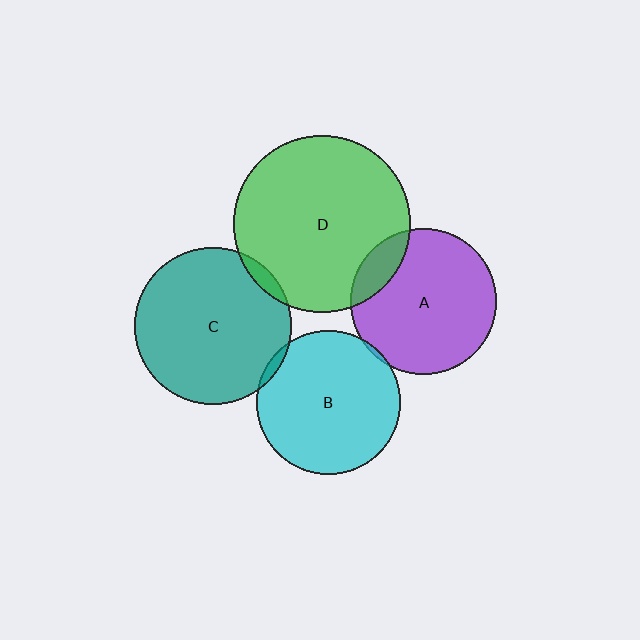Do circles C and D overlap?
Yes.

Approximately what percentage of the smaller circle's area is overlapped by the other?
Approximately 5%.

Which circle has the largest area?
Circle D (green).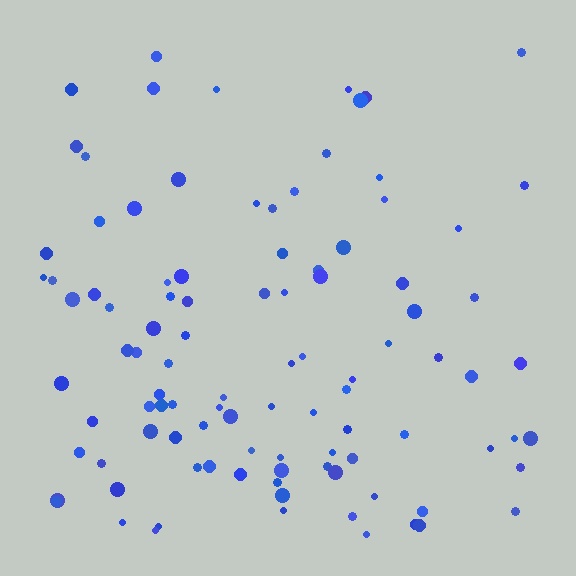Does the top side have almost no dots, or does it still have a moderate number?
Still a moderate number, just noticeably fewer than the bottom.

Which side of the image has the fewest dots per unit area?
The top.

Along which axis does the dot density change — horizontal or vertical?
Vertical.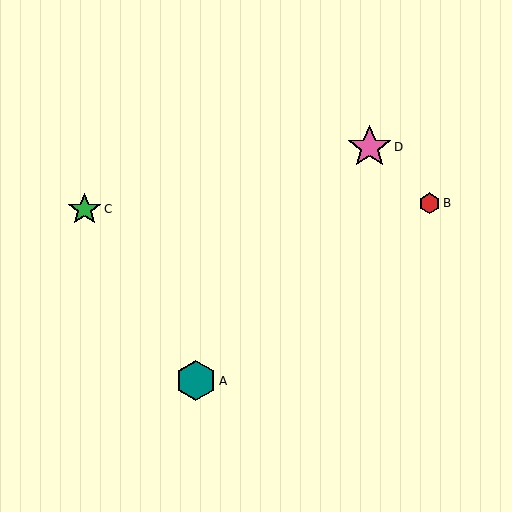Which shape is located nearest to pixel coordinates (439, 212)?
The red hexagon (labeled B) at (430, 203) is nearest to that location.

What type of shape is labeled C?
Shape C is a green star.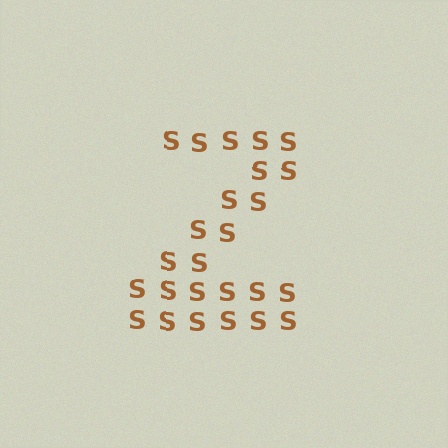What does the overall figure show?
The overall figure shows the letter Z.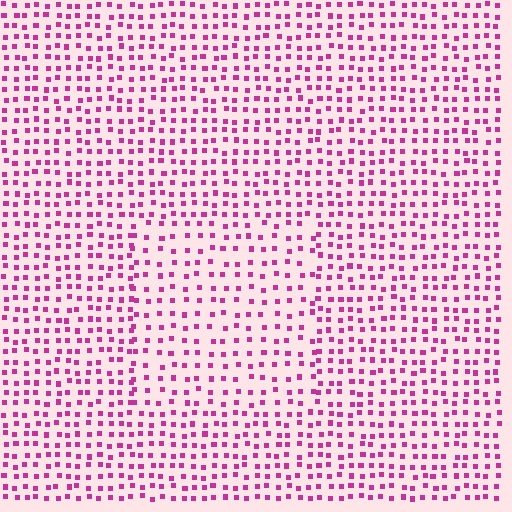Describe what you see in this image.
The image contains small magenta elements arranged at two different densities. A rectangle-shaped region is visible where the elements are less densely packed than the surrounding area.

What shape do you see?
I see a rectangle.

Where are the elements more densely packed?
The elements are more densely packed outside the rectangle boundary.